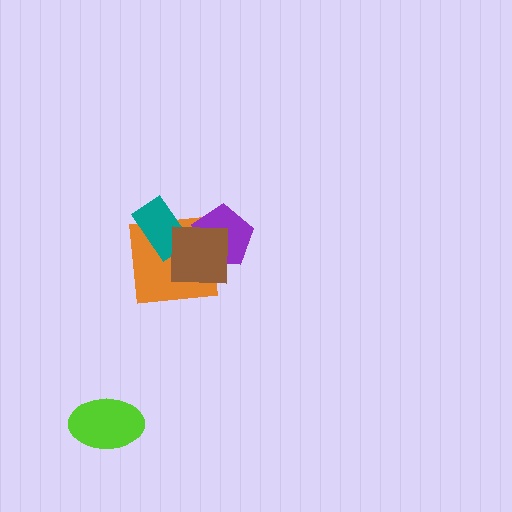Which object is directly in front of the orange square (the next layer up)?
The teal rectangle is directly in front of the orange square.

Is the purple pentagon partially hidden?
Yes, it is partially covered by another shape.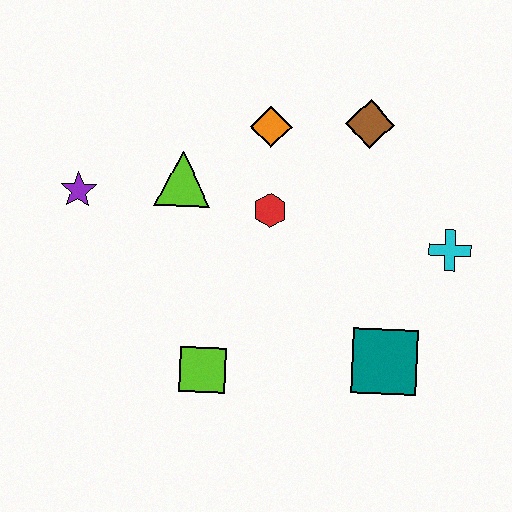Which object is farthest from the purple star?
The cyan cross is farthest from the purple star.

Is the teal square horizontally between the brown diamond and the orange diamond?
No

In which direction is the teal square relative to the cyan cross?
The teal square is below the cyan cross.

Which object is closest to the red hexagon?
The orange diamond is closest to the red hexagon.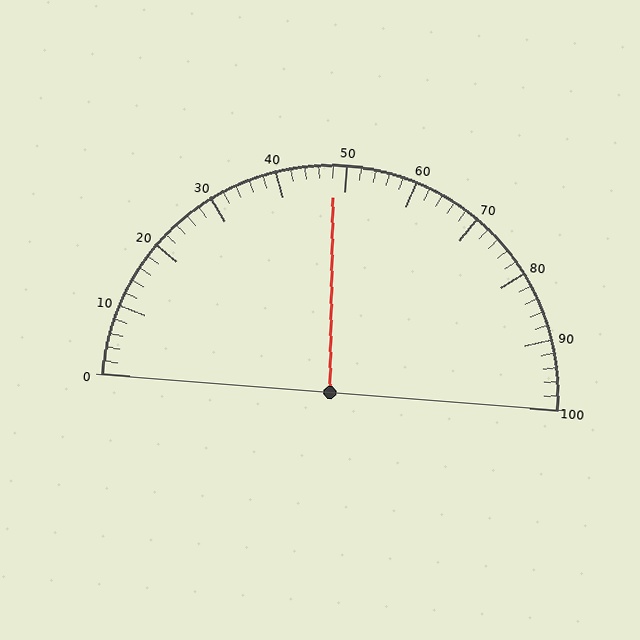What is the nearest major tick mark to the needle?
The nearest major tick mark is 50.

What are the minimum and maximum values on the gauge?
The gauge ranges from 0 to 100.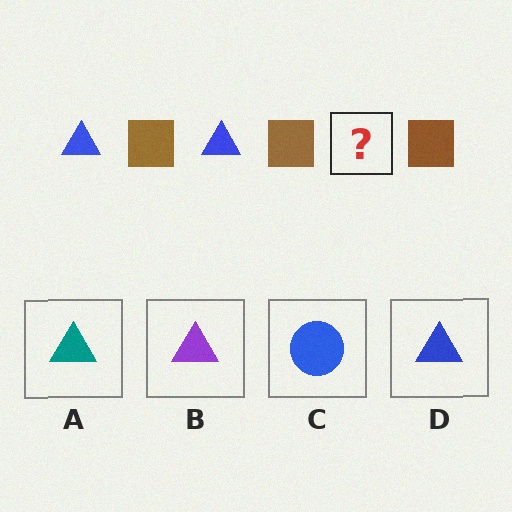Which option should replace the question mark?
Option D.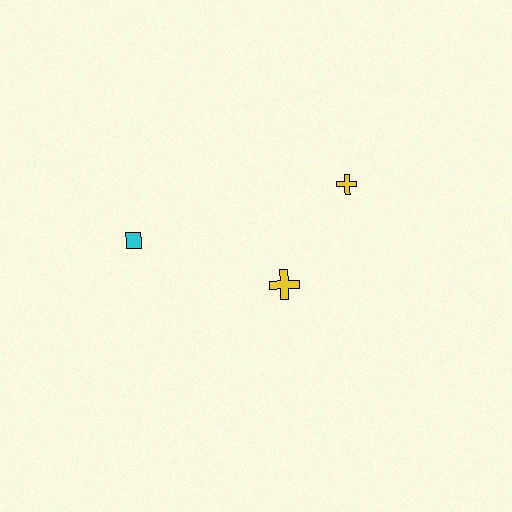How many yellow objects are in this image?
There are 2 yellow objects.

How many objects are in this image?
There are 3 objects.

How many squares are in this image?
There is 1 square.